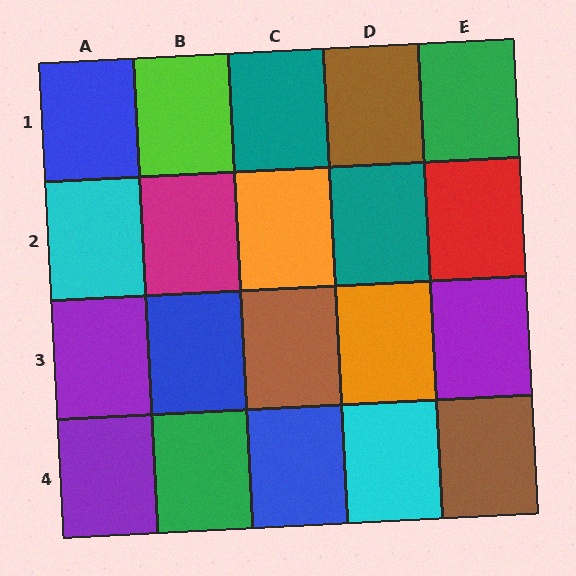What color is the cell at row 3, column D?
Orange.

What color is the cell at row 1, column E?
Green.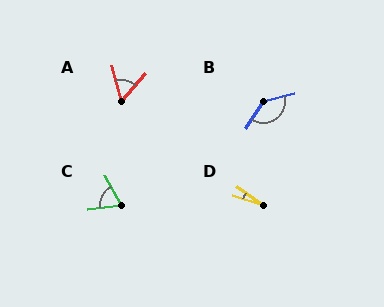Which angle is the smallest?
D, at approximately 18 degrees.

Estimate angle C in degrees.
Approximately 68 degrees.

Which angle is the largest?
B, at approximately 138 degrees.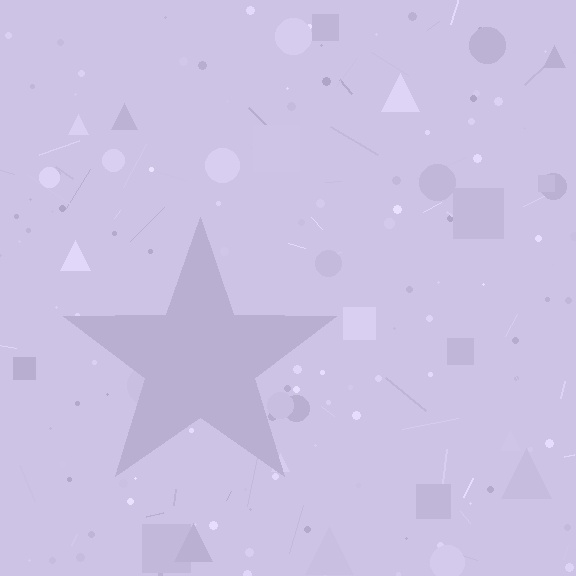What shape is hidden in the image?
A star is hidden in the image.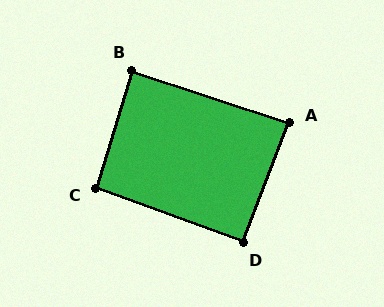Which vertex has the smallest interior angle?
A, at approximately 87 degrees.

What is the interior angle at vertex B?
Approximately 89 degrees (approximately right).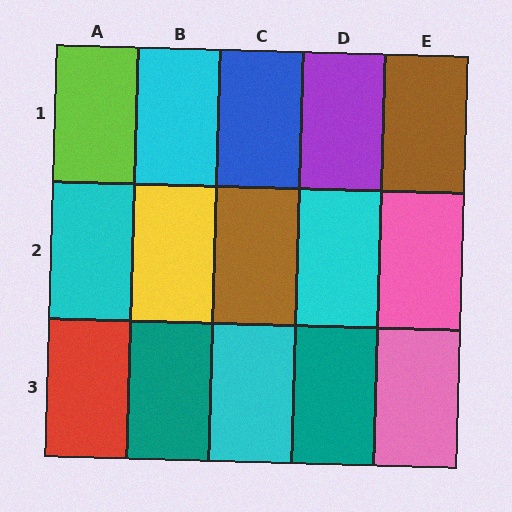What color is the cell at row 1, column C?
Blue.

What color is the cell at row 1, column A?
Lime.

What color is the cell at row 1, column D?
Purple.